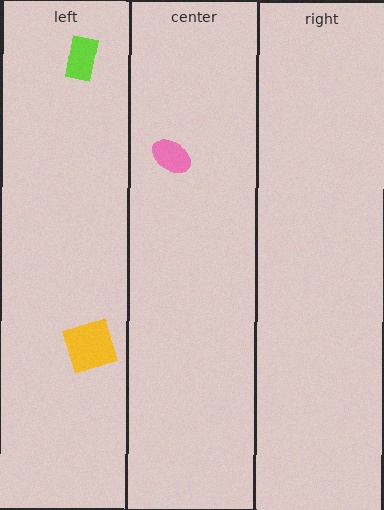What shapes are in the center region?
The pink ellipse.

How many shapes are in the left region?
2.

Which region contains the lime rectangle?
The left region.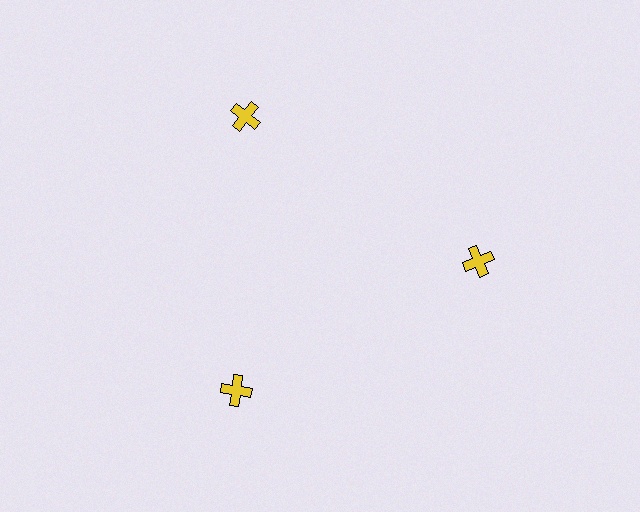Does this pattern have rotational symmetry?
Yes, this pattern has 3-fold rotational symmetry. It looks the same after rotating 120 degrees around the center.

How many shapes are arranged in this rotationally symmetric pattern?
There are 3 shapes, arranged in 3 groups of 1.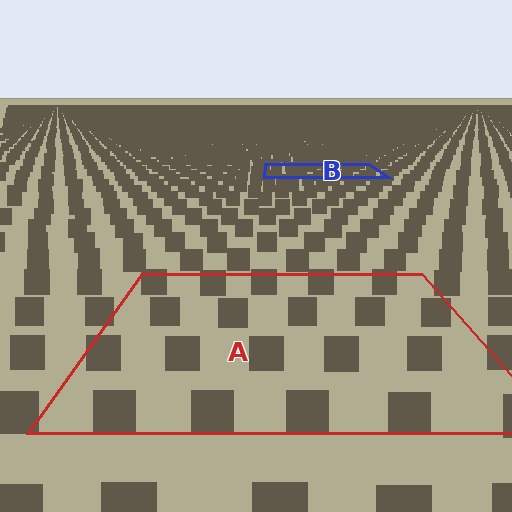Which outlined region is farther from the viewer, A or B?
Region B is farther from the viewer — the texture elements inside it appear smaller and more densely packed.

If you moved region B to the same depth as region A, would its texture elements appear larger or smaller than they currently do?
They would appear larger. At a closer depth, the same texture elements are projected at a bigger on-screen size.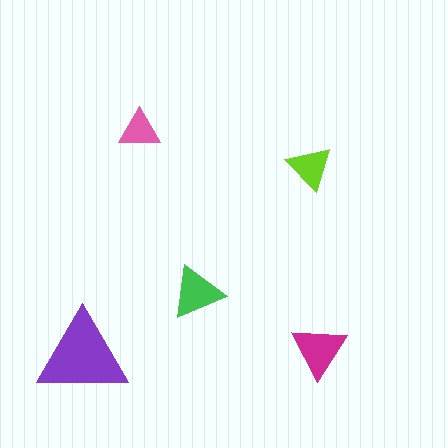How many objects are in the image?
There are 5 objects in the image.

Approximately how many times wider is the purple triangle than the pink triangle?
About 2 times wider.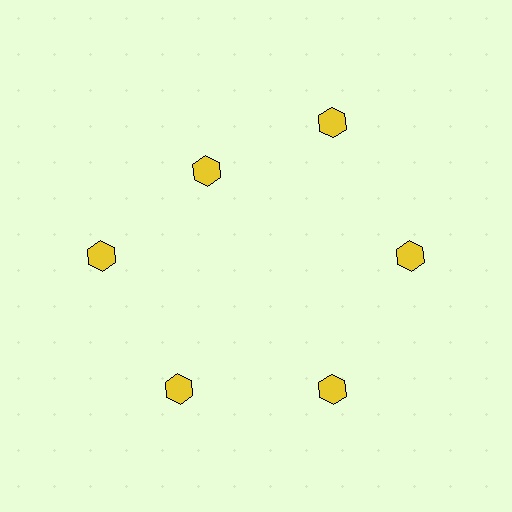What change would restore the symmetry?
The symmetry would be restored by moving it outward, back onto the ring so that all 6 hexagons sit at equal angles and equal distance from the center.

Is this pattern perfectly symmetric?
No. The 6 yellow hexagons are arranged in a ring, but one element near the 11 o'clock position is pulled inward toward the center, breaking the 6-fold rotational symmetry.